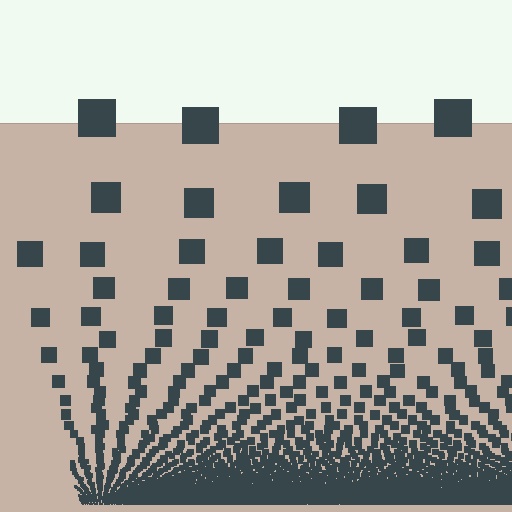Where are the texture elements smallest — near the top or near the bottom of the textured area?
Near the bottom.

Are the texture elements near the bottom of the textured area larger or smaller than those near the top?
Smaller. The gradient is inverted — elements near the bottom are smaller and denser.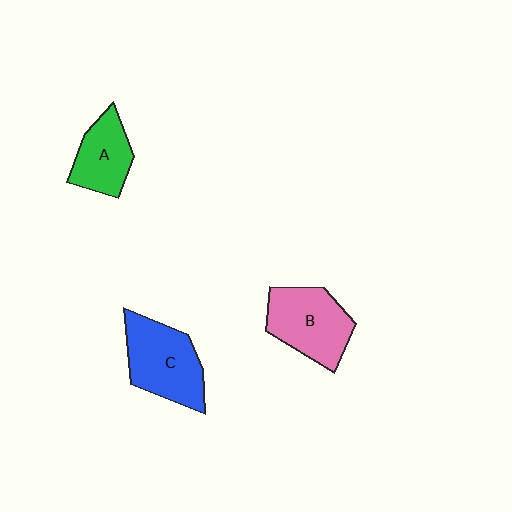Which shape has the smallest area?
Shape A (green).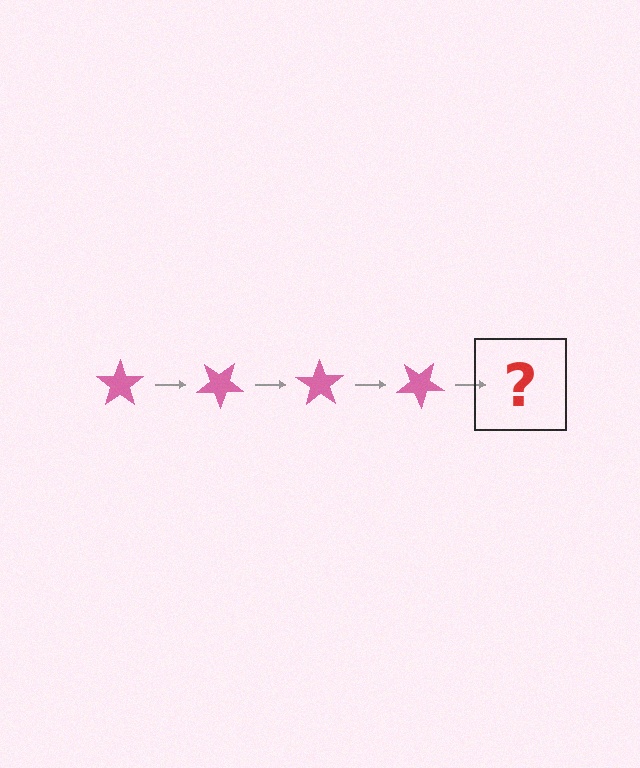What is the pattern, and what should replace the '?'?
The pattern is that the star rotates 35 degrees each step. The '?' should be a pink star rotated 140 degrees.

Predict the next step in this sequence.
The next step is a pink star rotated 140 degrees.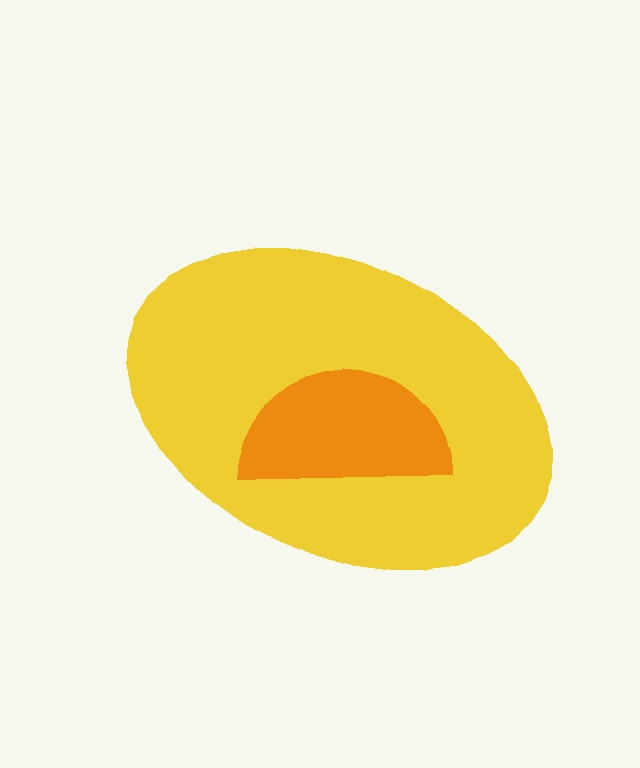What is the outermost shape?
The yellow ellipse.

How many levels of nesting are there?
2.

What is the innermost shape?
The orange semicircle.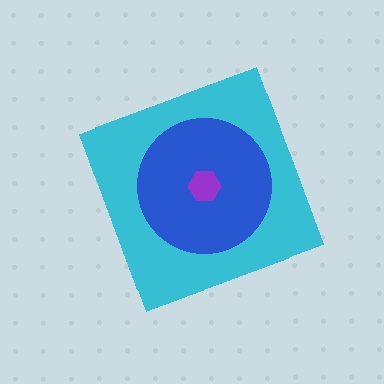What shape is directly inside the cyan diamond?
The blue circle.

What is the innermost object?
The purple hexagon.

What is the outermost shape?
The cyan diamond.